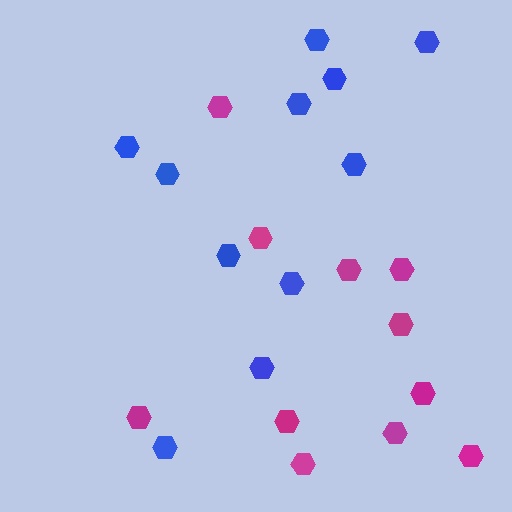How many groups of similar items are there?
There are 2 groups: one group of blue hexagons (11) and one group of magenta hexagons (11).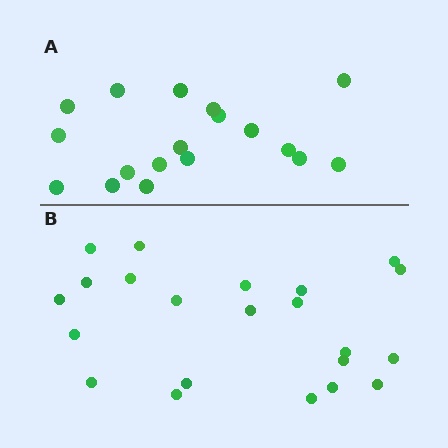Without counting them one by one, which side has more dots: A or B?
Region B (the bottom region) has more dots.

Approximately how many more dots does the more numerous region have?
Region B has about 4 more dots than region A.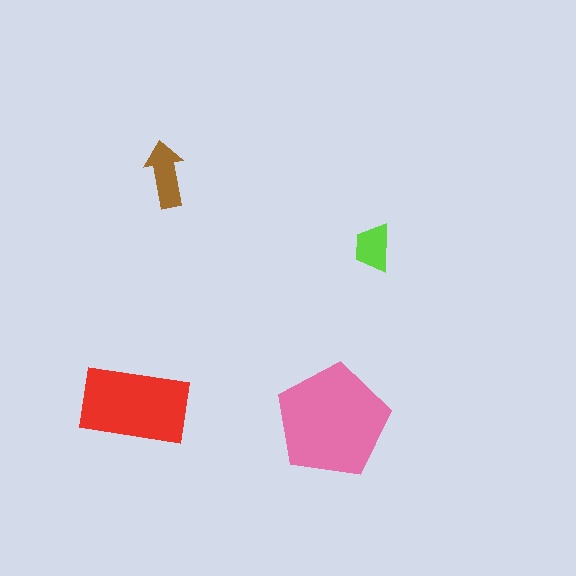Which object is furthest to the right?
The lime trapezoid is rightmost.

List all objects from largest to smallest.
The pink pentagon, the red rectangle, the brown arrow, the lime trapezoid.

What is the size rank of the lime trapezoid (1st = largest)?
4th.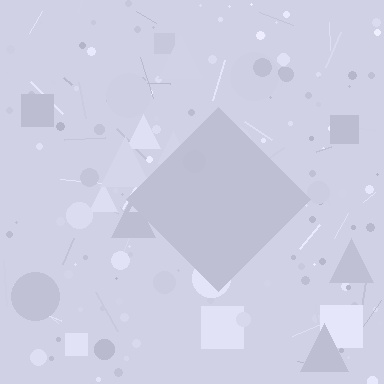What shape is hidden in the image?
A diamond is hidden in the image.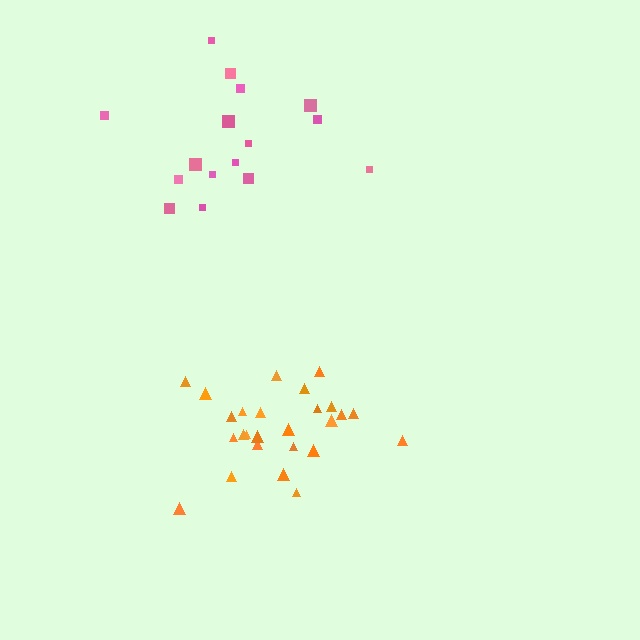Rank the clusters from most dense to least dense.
orange, pink.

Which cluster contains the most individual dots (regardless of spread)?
Orange (26).